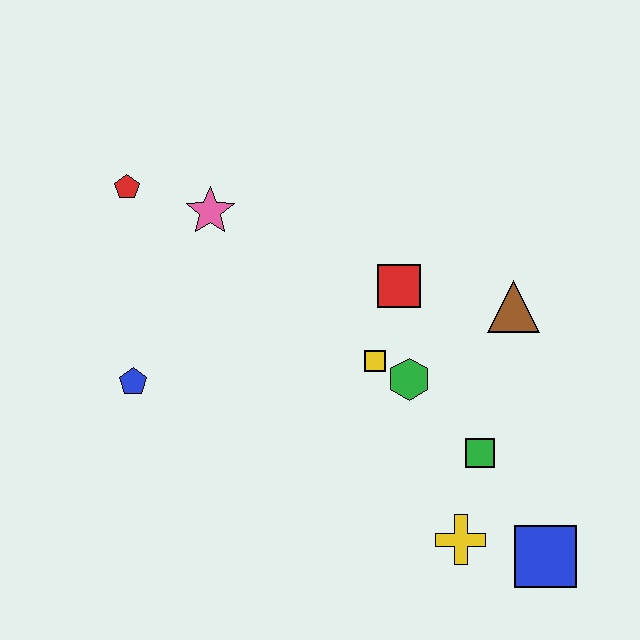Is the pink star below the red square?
No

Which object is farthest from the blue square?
The red pentagon is farthest from the blue square.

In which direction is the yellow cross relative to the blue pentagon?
The yellow cross is to the right of the blue pentagon.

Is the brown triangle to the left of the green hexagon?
No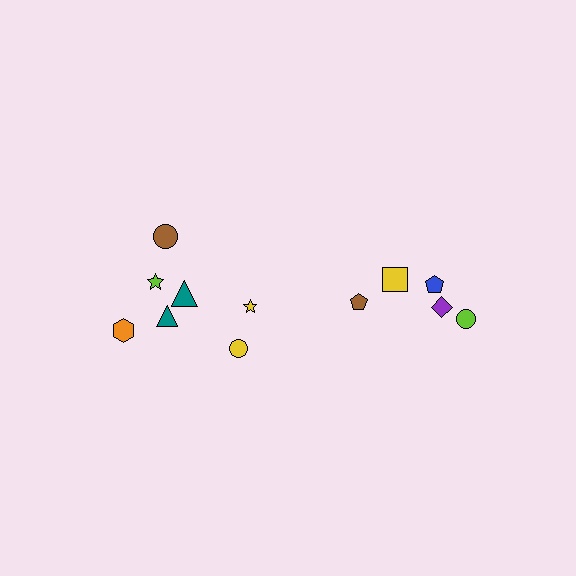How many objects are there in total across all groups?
There are 12 objects.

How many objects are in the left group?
There are 7 objects.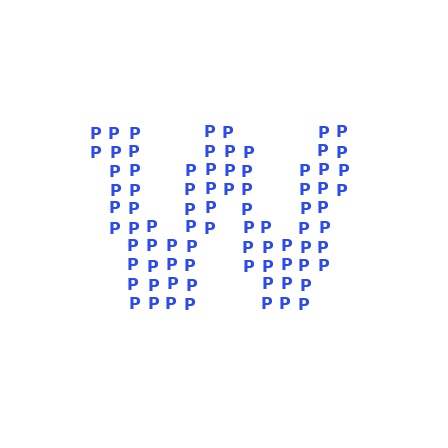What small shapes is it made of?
It is made of small letter P's.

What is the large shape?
The large shape is the letter W.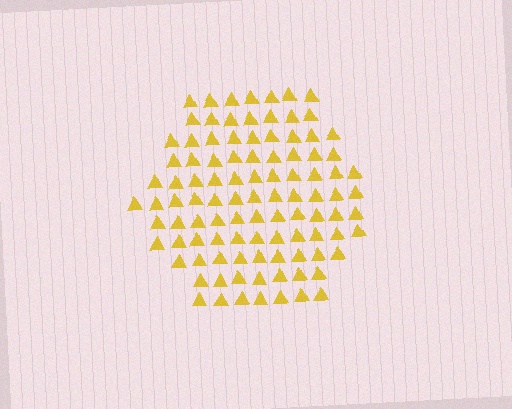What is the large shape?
The large shape is a hexagon.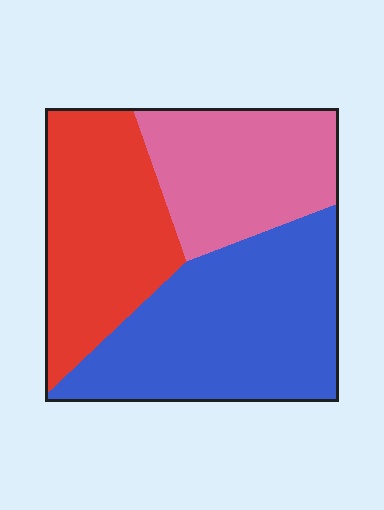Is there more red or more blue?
Blue.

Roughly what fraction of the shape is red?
Red takes up about one third (1/3) of the shape.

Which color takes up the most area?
Blue, at roughly 40%.